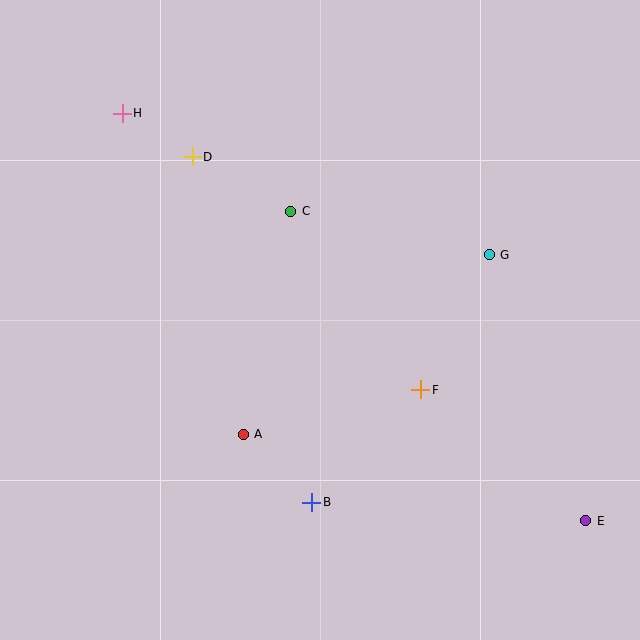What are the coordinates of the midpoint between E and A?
The midpoint between E and A is at (415, 478).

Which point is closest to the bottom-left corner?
Point A is closest to the bottom-left corner.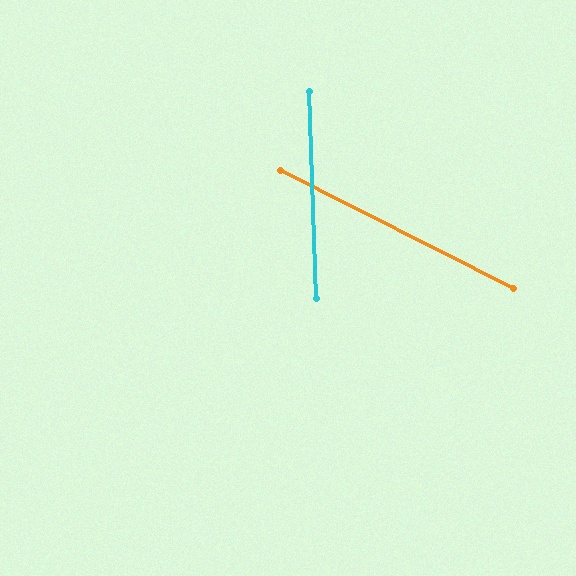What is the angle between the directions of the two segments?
Approximately 61 degrees.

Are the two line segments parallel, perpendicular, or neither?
Neither parallel nor perpendicular — they differ by about 61°.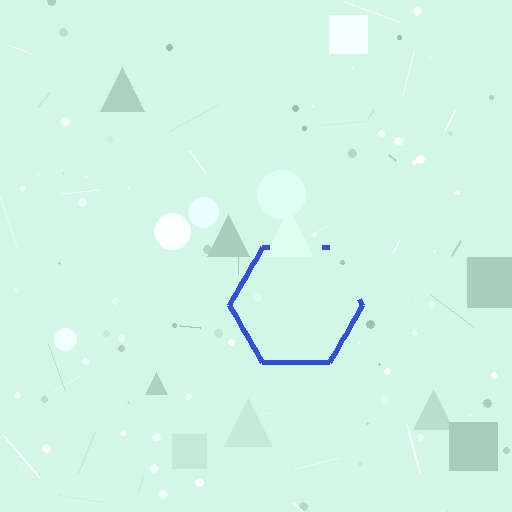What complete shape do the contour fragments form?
The contour fragments form a hexagon.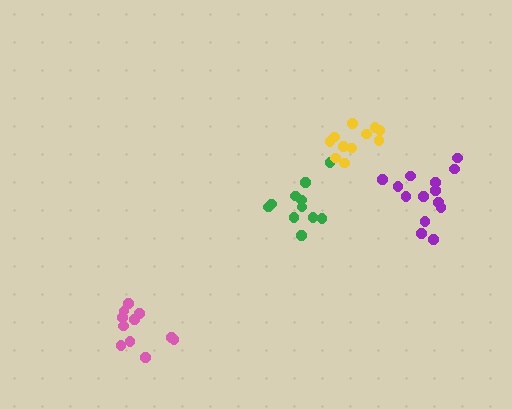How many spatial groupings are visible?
There are 4 spatial groupings.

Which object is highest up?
The yellow cluster is topmost.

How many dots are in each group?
Group 1: 11 dots, Group 2: 14 dots, Group 3: 11 dots, Group 4: 11 dots (47 total).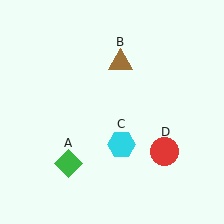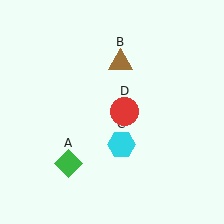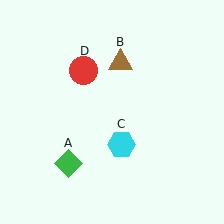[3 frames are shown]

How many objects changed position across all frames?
1 object changed position: red circle (object D).